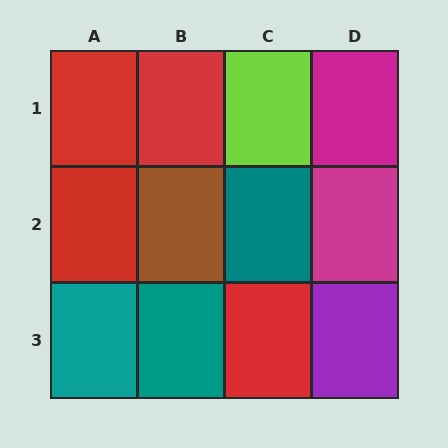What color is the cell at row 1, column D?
Magenta.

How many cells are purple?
1 cell is purple.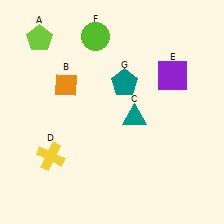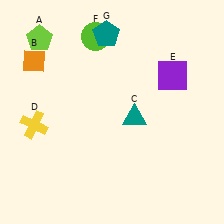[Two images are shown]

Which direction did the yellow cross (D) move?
The yellow cross (D) moved up.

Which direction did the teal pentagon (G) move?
The teal pentagon (G) moved up.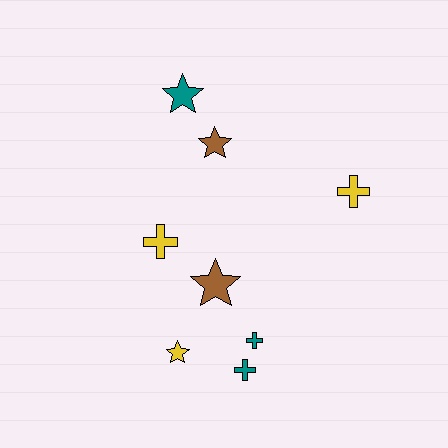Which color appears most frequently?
Teal, with 3 objects.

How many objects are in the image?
There are 8 objects.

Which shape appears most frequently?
Star, with 4 objects.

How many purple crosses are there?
There are no purple crosses.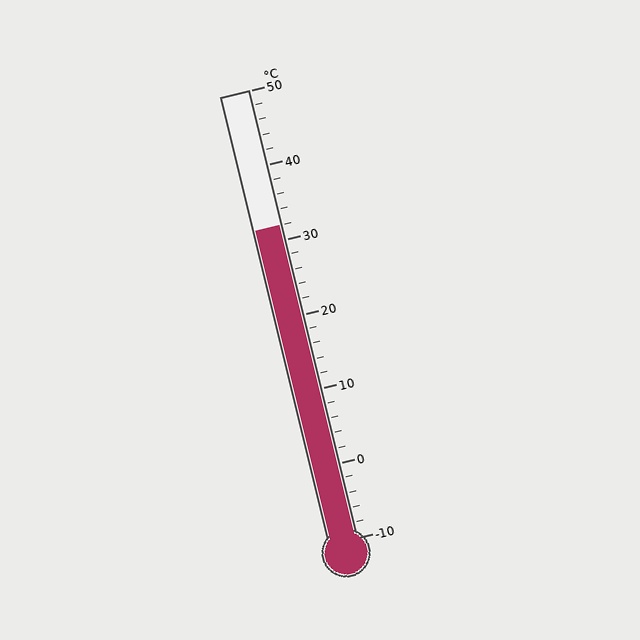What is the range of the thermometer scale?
The thermometer scale ranges from -10°C to 50°C.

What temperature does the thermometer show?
The thermometer shows approximately 32°C.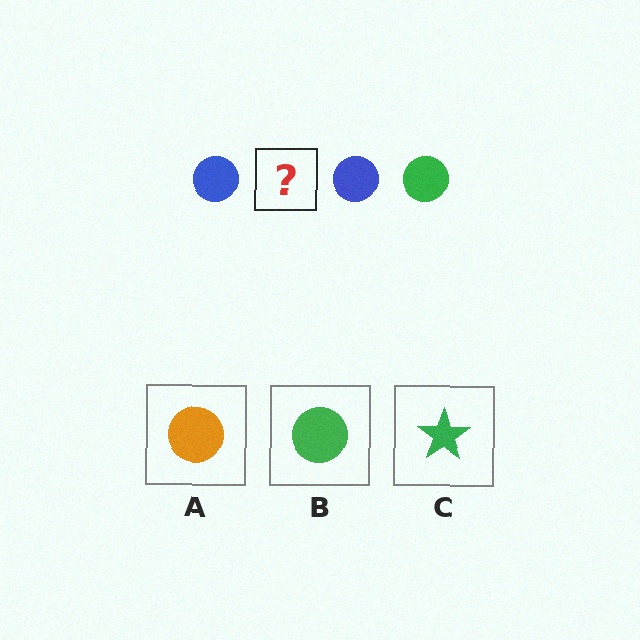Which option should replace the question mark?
Option B.